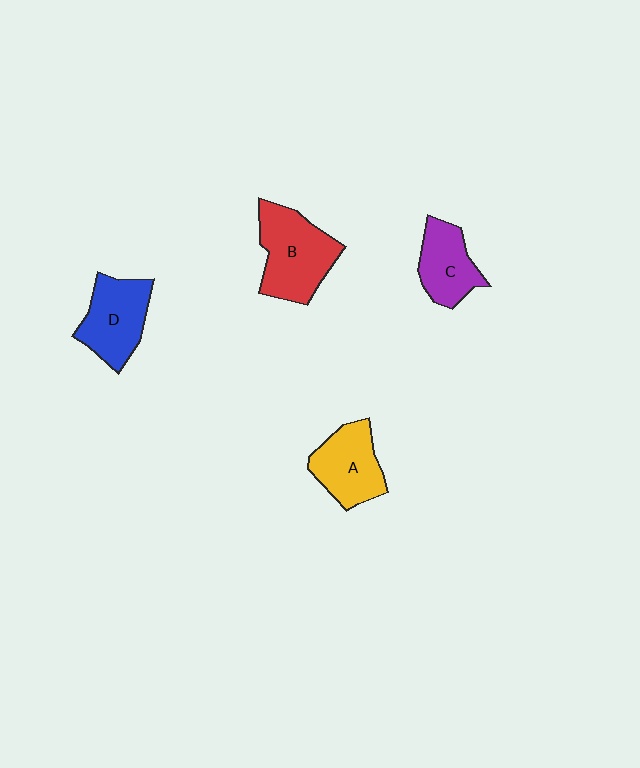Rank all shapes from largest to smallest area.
From largest to smallest: B (red), D (blue), A (yellow), C (purple).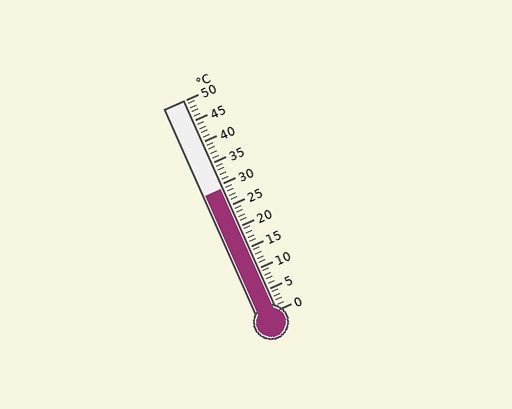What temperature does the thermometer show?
The thermometer shows approximately 29°C.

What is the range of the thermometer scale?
The thermometer scale ranges from 0°C to 50°C.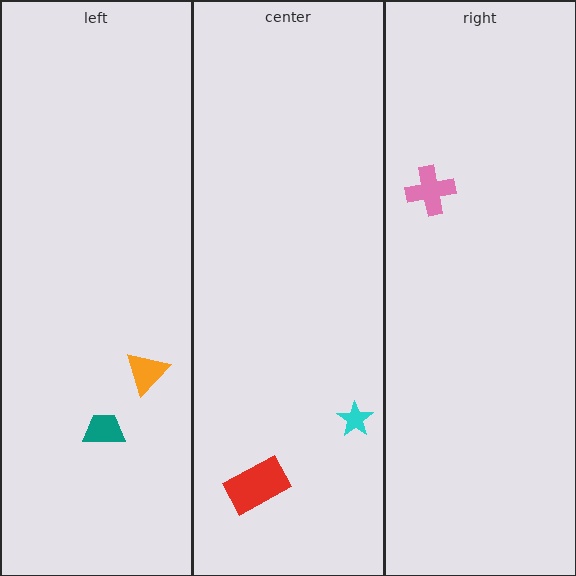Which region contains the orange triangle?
The left region.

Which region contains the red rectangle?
The center region.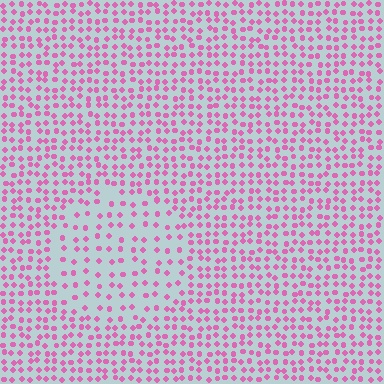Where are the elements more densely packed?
The elements are more densely packed outside the circle boundary.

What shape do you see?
I see a circle.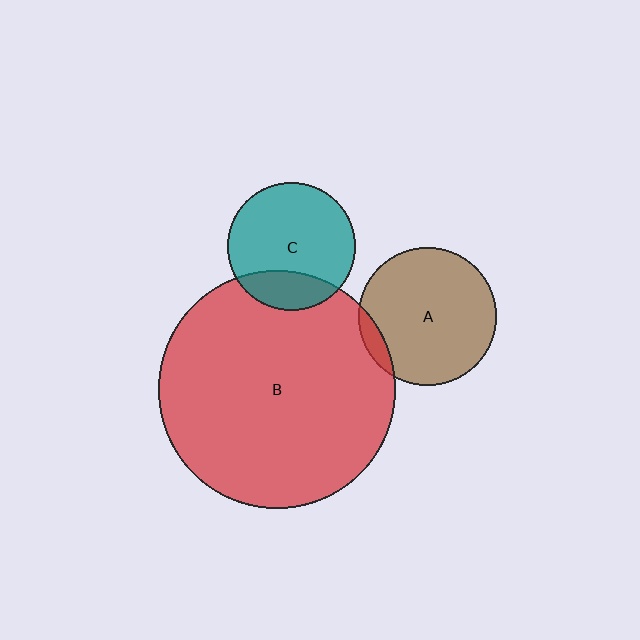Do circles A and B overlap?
Yes.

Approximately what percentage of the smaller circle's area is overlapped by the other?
Approximately 10%.